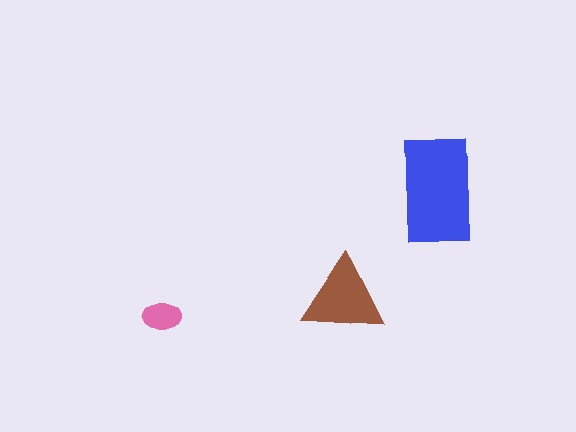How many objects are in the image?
There are 3 objects in the image.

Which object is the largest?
The blue rectangle.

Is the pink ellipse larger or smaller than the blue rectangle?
Smaller.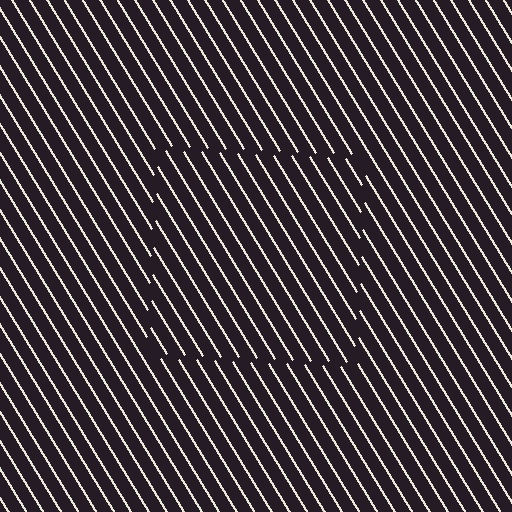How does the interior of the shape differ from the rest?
The interior of the shape contains the same grating, shifted by half a period — the contour is defined by the phase discontinuity where line-ends from the inner and outer gratings abut.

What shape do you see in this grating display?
An illusory square. The interior of the shape contains the same grating, shifted by half a period — the contour is defined by the phase discontinuity where line-ends from the inner and outer gratings abut.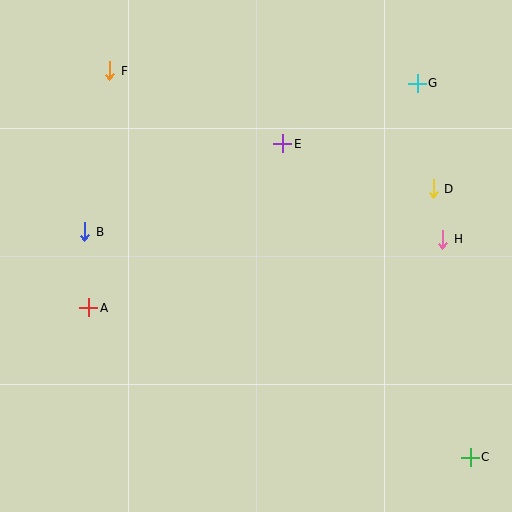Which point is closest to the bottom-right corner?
Point C is closest to the bottom-right corner.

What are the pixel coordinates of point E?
Point E is at (283, 144).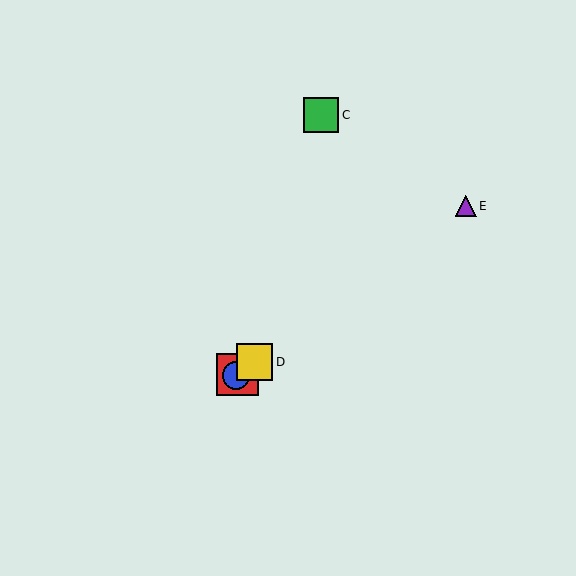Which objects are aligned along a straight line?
Objects A, B, D, E are aligned along a straight line.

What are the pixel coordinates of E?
Object E is at (466, 206).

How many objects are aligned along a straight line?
4 objects (A, B, D, E) are aligned along a straight line.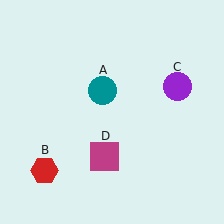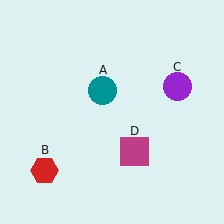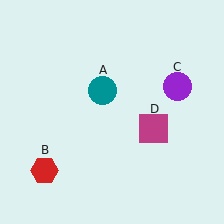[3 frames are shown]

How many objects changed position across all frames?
1 object changed position: magenta square (object D).